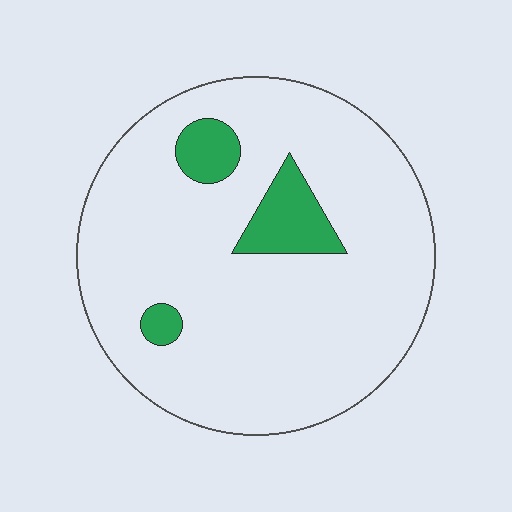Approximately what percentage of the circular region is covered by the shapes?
Approximately 10%.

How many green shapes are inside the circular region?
3.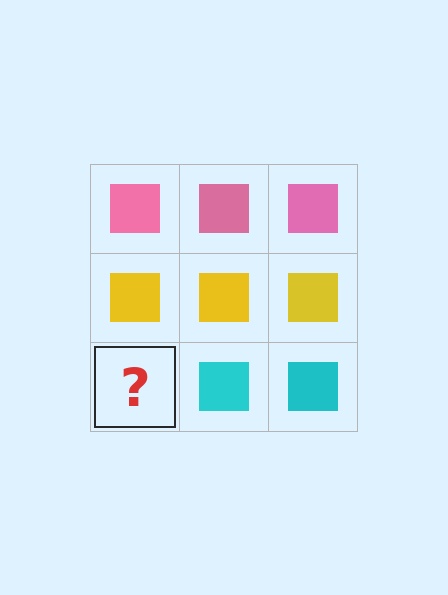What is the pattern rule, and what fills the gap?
The rule is that each row has a consistent color. The gap should be filled with a cyan square.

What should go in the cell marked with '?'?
The missing cell should contain a cyan square.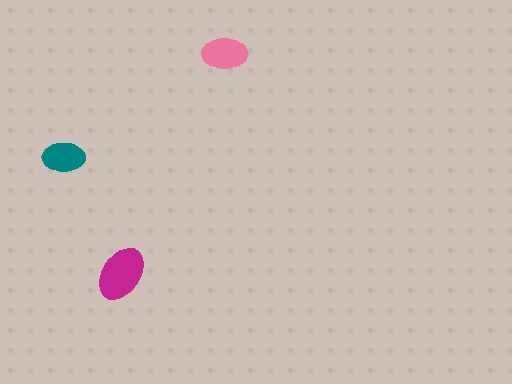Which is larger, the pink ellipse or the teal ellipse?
The pink one.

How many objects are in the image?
There are 3 objects in the image.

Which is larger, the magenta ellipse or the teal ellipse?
The magenta one.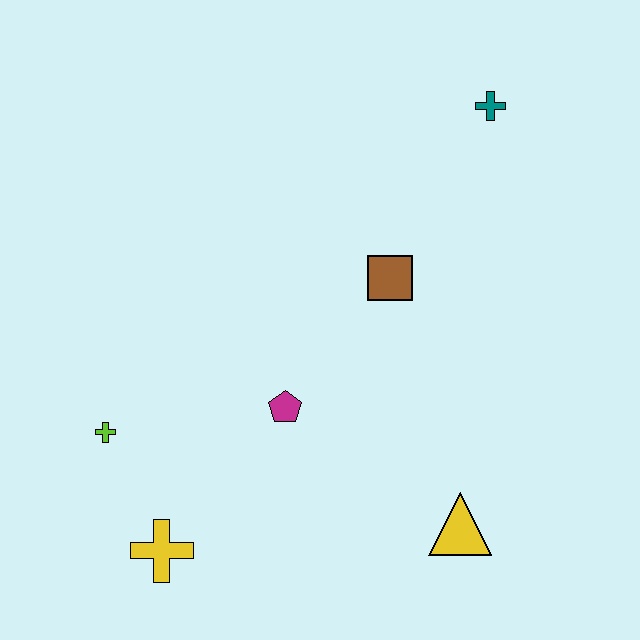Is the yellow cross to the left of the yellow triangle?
Yes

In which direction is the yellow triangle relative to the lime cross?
The yellow triangle is to the right of the lime cross.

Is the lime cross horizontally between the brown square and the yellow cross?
No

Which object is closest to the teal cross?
The brown square is closest to the teal cross.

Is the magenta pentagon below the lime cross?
No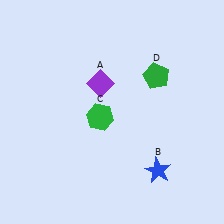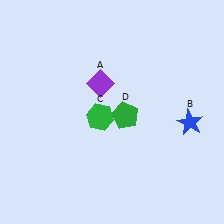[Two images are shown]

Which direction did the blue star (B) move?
The blue star (B) moved up.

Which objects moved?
The objects that moved are: the blue star (B), the green pentagon (D).